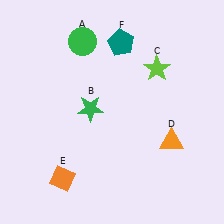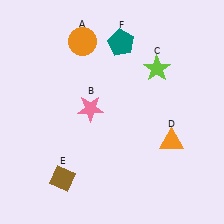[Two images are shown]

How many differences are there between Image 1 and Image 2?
There are 3 differences between the two images.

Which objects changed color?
A changed from green to orange. B changed from green to pink. E changed from orange to brown.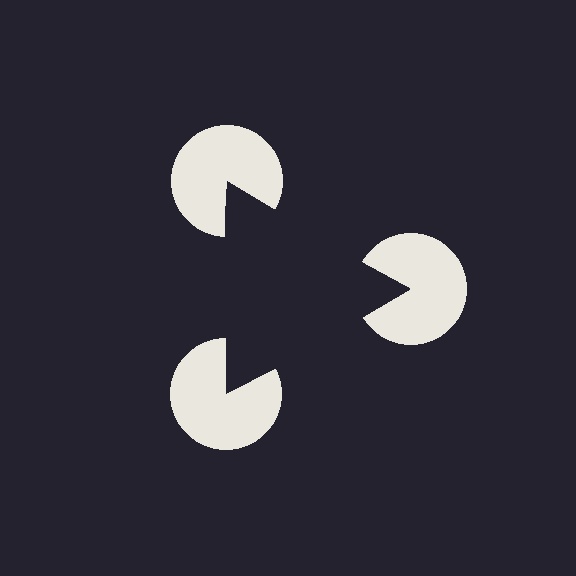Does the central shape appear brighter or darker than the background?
It typically appears slightly darker than the background, even though no actual brightness change is drawn.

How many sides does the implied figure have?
3 sides.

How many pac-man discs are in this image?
There are 3 — one at each vertex of the illusory triangle.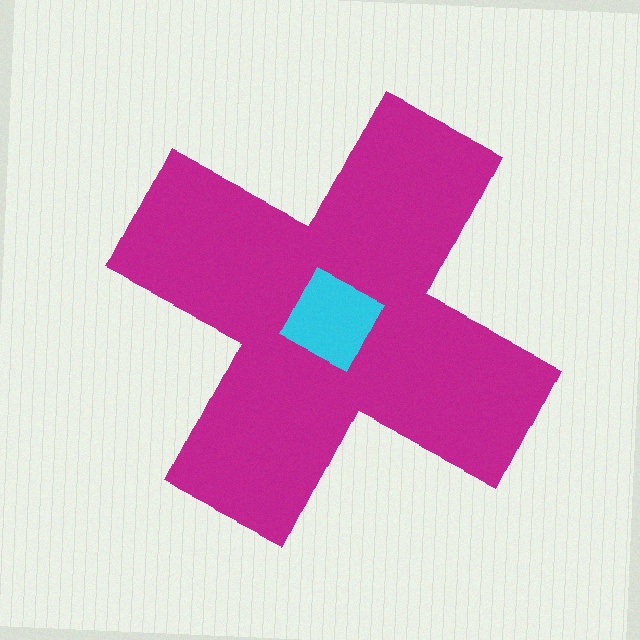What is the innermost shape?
The cyan diamond.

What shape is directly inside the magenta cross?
The cyan diamond.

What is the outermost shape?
The magenta cross.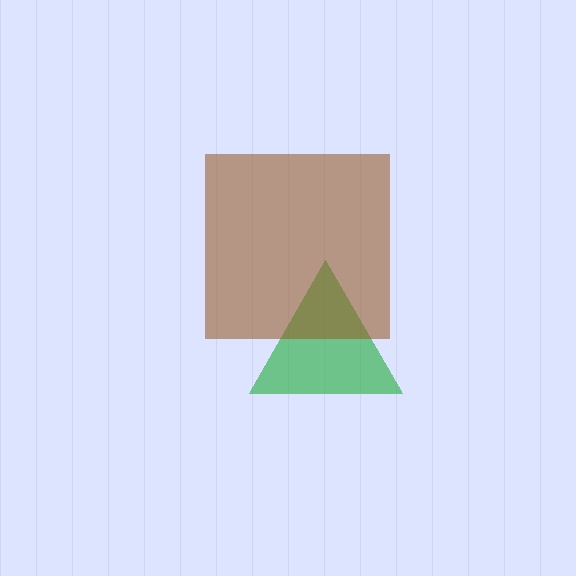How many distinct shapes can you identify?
There are 2 distinct shapes: a green triangle, a brown square.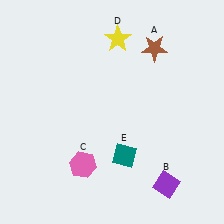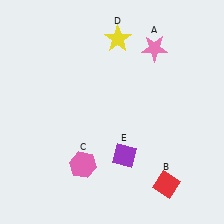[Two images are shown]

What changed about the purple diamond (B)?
In Image 1, B is purple. In Image 2, it changed to red.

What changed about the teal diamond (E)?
In Image 1, E is teal. In Image 2, it changed to purple.